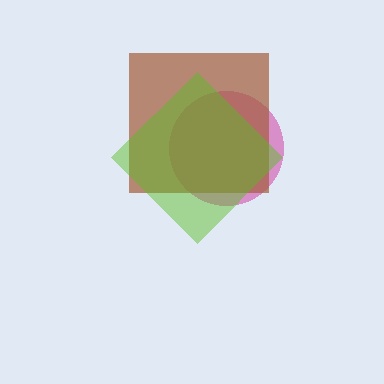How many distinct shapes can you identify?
There are 3 distinct shapes: a magenta circle, a brown square, a lime diamond.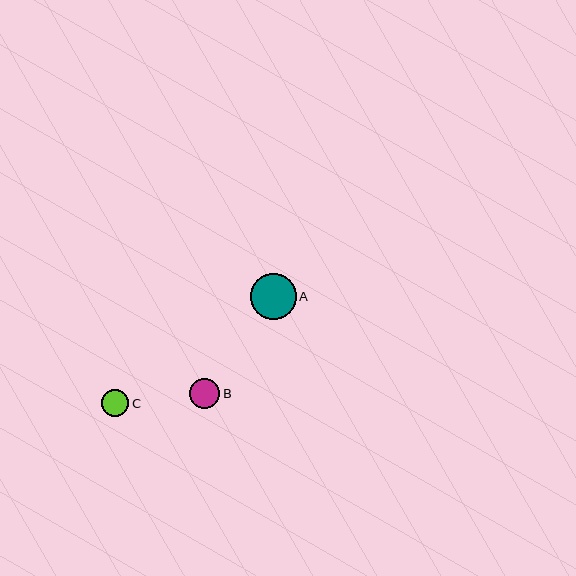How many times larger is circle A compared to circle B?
Circle A is approximately 1.5 times the size of circle B.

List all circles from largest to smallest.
From largest to smallest: A, B, C.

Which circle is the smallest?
Circle C is the smallest with a size of approximately 27 pixels.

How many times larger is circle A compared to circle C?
Circle A is approximately 1.7 times the size of circle C.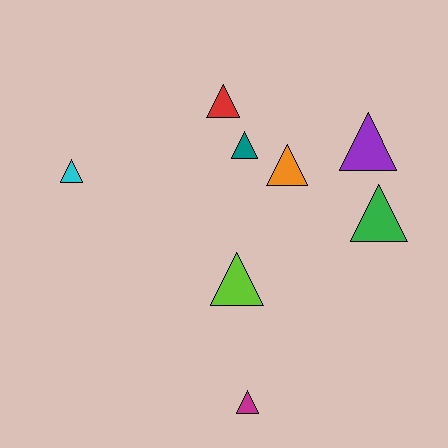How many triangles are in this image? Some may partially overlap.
There are 8 triangles.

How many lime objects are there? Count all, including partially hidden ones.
There is 1 lime object.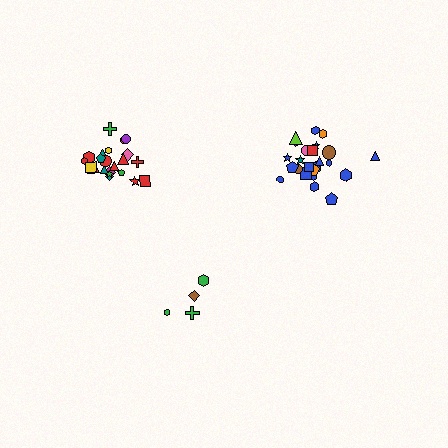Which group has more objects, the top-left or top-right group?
The top-right group.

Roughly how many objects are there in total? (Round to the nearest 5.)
Roughly 50 objects in total.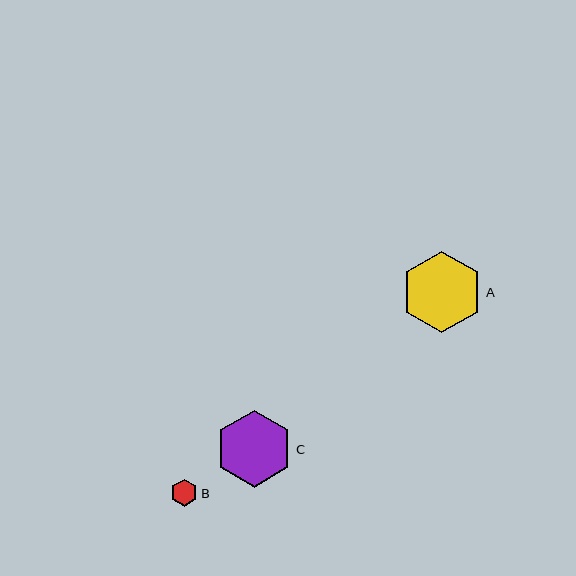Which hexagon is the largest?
Hexagon A is the largest with a size of approximately 81 pixels.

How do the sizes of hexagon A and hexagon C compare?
Hexagon A and hexagon C are approximately the same size.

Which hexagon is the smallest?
Hexagon B is the smallest with a size of approximately 27 pixels.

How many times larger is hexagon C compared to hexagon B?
Hexagon C is approximately 2.8 times the size of hexagon B.